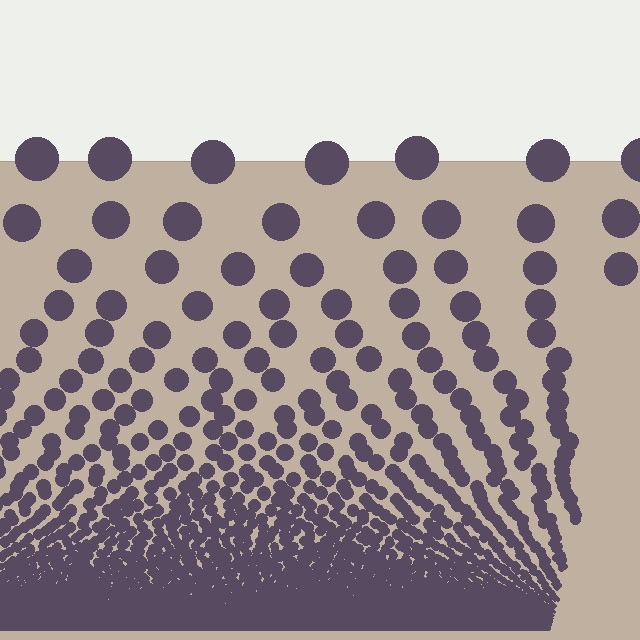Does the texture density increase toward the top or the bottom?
Density increases toward the bottom.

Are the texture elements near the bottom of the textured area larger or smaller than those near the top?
Smaller. The gradient is inverted — elements near the bottom are smaller and denser.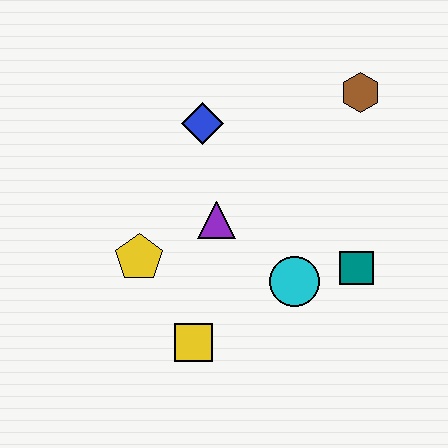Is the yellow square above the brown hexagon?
No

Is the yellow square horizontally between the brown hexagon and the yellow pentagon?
Yes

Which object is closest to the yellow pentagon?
The purple triangle is closest to the yellow pentagon.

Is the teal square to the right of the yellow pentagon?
Yes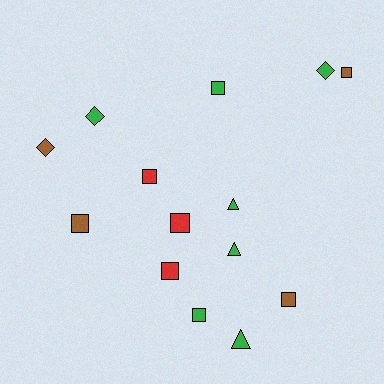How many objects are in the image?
There are 14 objects.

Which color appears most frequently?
Green, with 7 objects.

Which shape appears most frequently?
Square, with 8 objects.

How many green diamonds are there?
There are 2 green diamonds.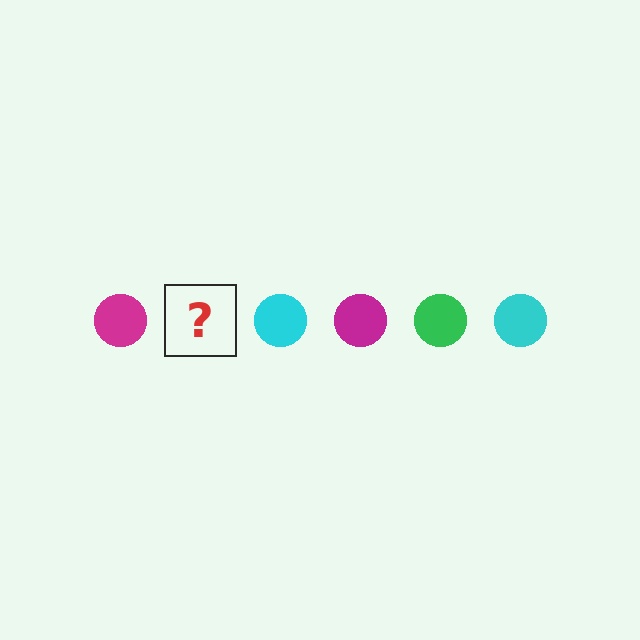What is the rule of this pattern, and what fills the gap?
The rule is that the pattern cycles through magenta, green, cyan circles. The gap should be filled with a green circle.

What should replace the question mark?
The question mark should be replaced with a green circle.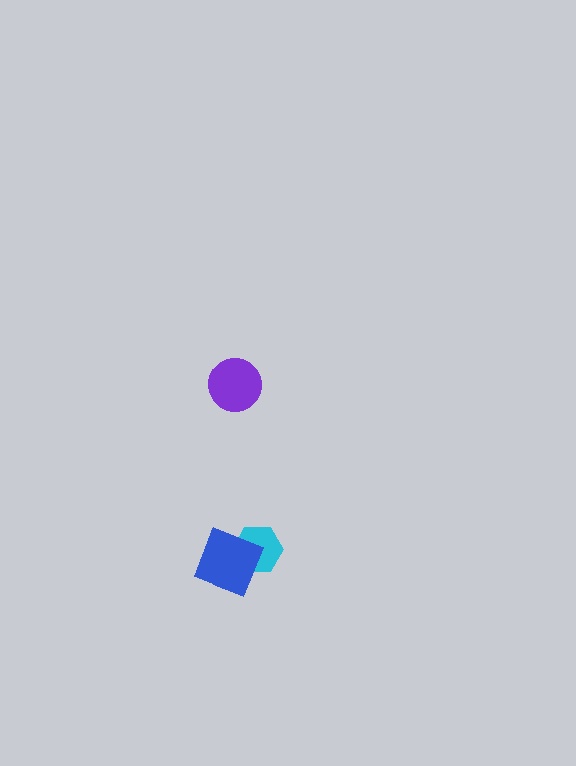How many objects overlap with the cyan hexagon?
1 object overlaps with the cyan hexagon.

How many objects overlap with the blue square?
1 object overlaps with the blue square.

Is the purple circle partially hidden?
No, no other shape covers it.